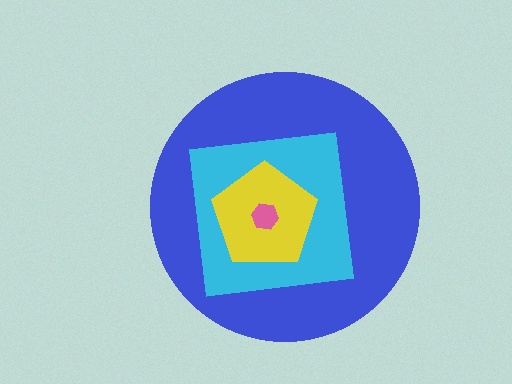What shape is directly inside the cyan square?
The yellow pentagon.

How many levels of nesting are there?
4.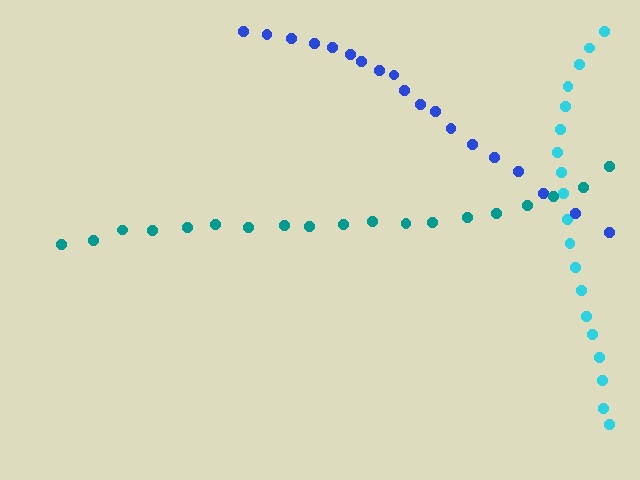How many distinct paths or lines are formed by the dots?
There are 3 distinct paths.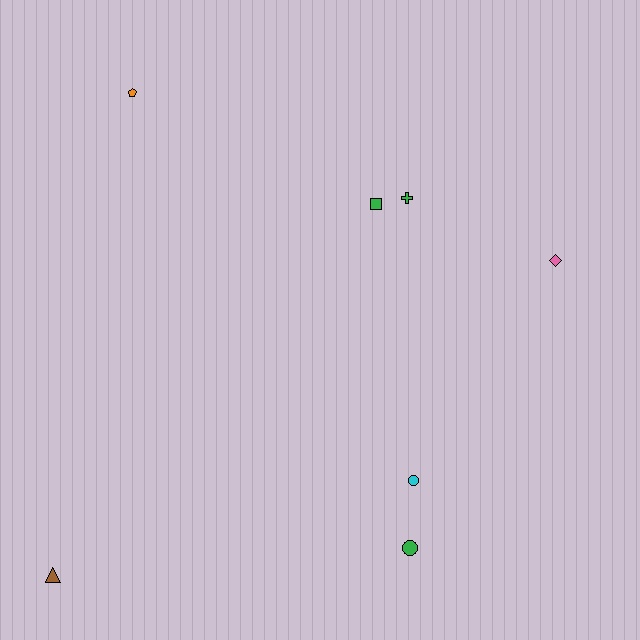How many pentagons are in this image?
There is 1 pentagon.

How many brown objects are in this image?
There is 1 brown object.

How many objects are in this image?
There are 7 objects.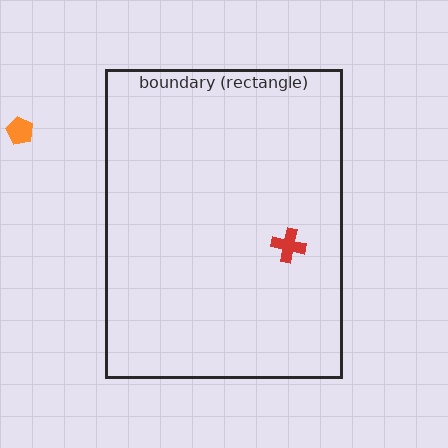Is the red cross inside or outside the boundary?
Inside.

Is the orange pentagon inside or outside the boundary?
Outside.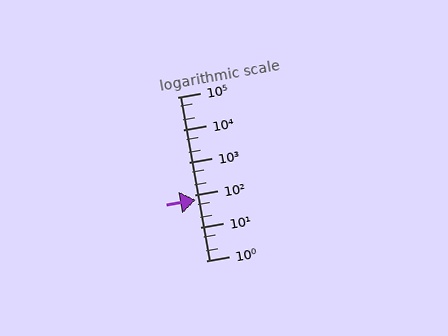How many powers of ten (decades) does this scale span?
The scale spans 5 decades, from 1 to 100000.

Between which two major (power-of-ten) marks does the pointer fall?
The pointer is between 10 and 100.